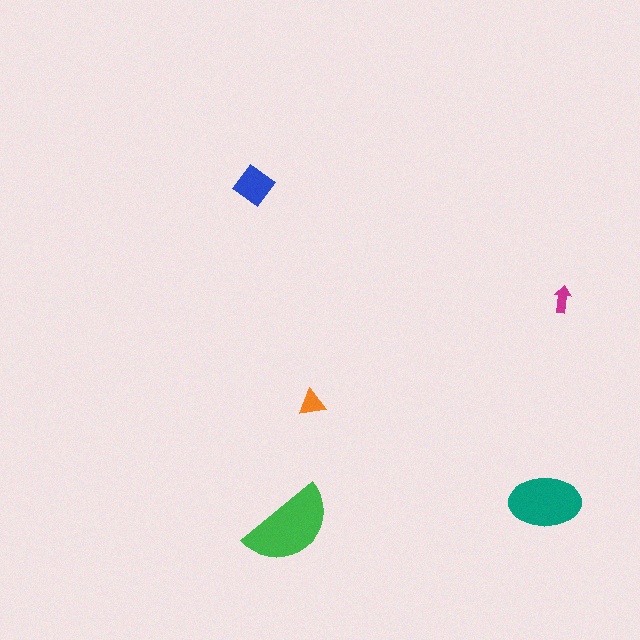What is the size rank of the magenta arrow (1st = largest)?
5th.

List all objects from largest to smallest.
The green semicircle, the teal ellipse, the blue diamond, the orange triangle, the magenta arrow.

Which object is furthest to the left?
The blue diamond is leftmost.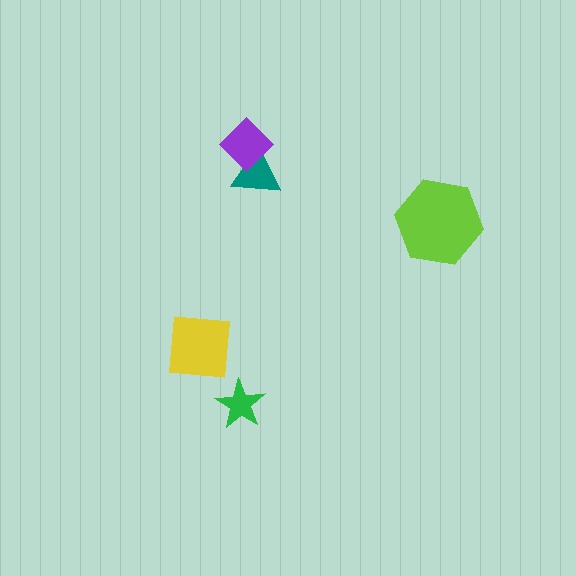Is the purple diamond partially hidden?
No, no other shape covers it.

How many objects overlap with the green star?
0 objects overlap with the green star.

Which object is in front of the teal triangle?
The purple diamond is in front of the teal triangle.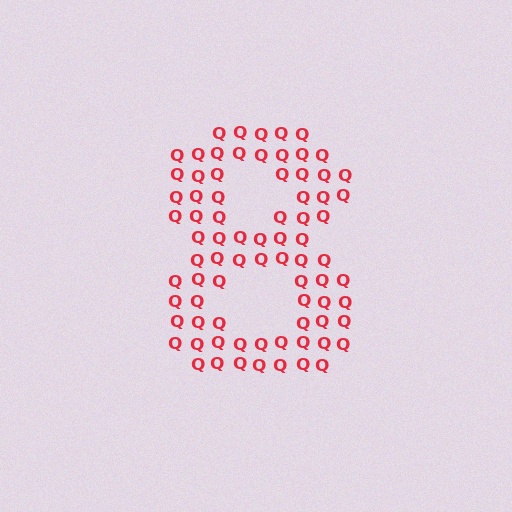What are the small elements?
The small elements are letter Q's.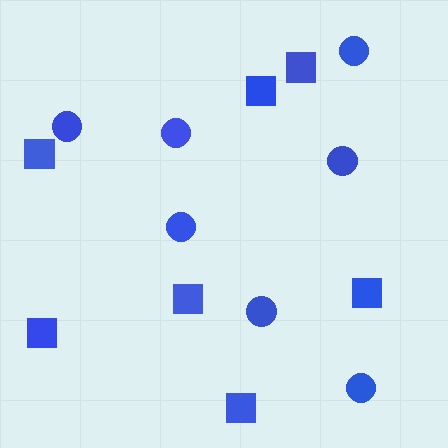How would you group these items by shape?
There are 2 groups: one group of circles (7) and one group of squares (7).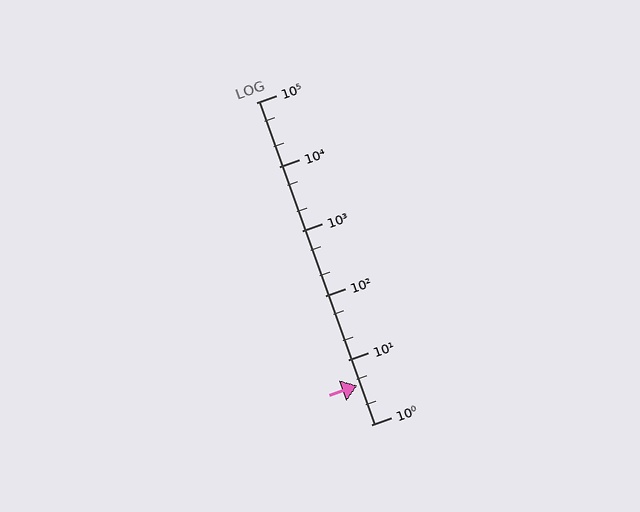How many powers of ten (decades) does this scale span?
The scale spans 5 decades, from 1 to 100000.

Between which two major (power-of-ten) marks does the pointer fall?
The pointer is between 1 and 10.